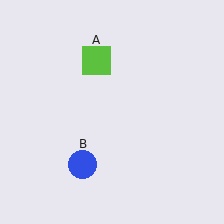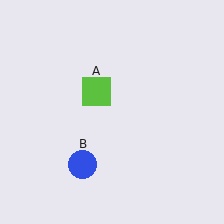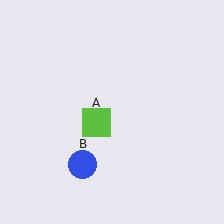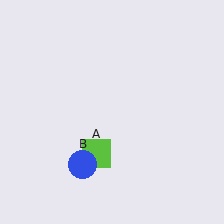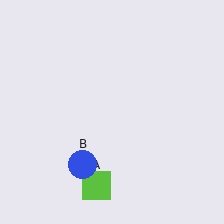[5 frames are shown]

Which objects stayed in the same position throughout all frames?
Blue circle (object B) remained stationary.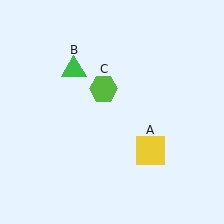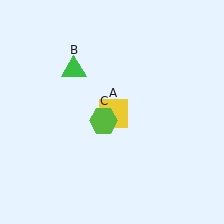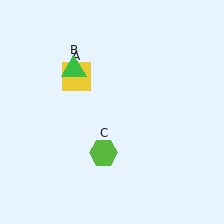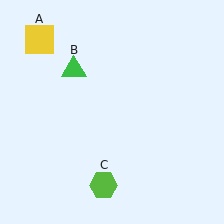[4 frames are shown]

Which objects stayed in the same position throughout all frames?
Green triangle (object B) remained stationary.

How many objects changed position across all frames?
2 objects changed position: yellow square (object A), lime hexagon (object C).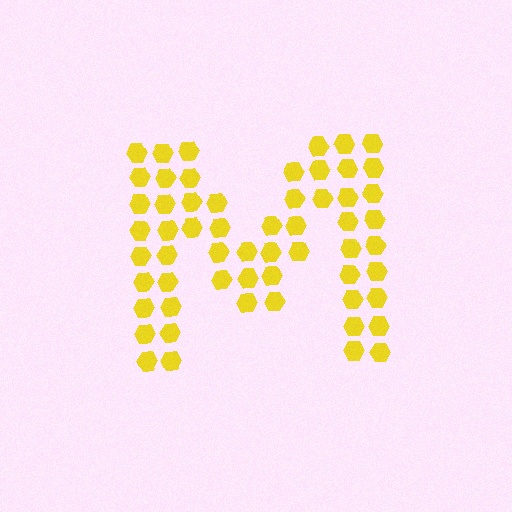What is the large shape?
The large shape is the letter M.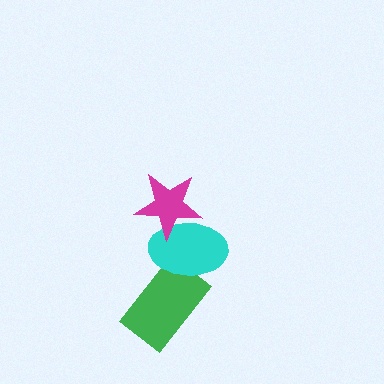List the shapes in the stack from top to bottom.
From top to bottom: the magenta star, the cyan ellipse, the green rectangle.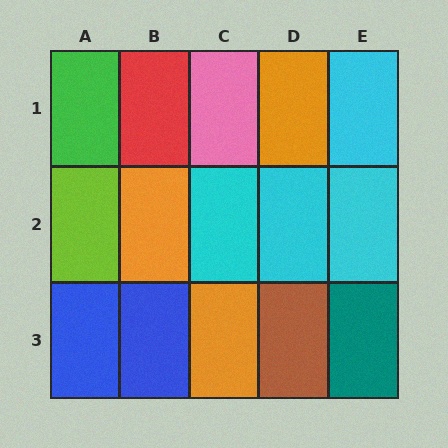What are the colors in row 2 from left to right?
Lime, orange, cyan, cyan, cyan.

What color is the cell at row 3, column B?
Blue.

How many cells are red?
1 cell is red.